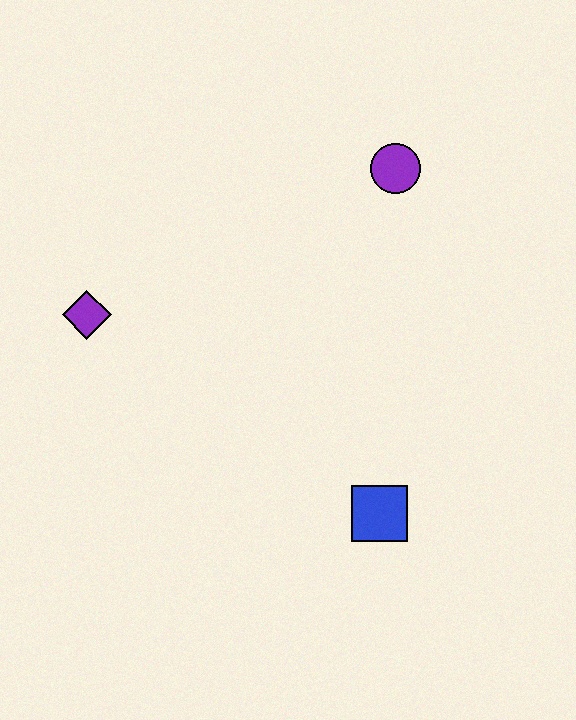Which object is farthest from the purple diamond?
The blue square is farthest from the purple diamond.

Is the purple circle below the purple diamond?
No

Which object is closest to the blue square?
The purple circle is closest to the blue square.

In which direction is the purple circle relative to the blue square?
The purple circle is above the blue square.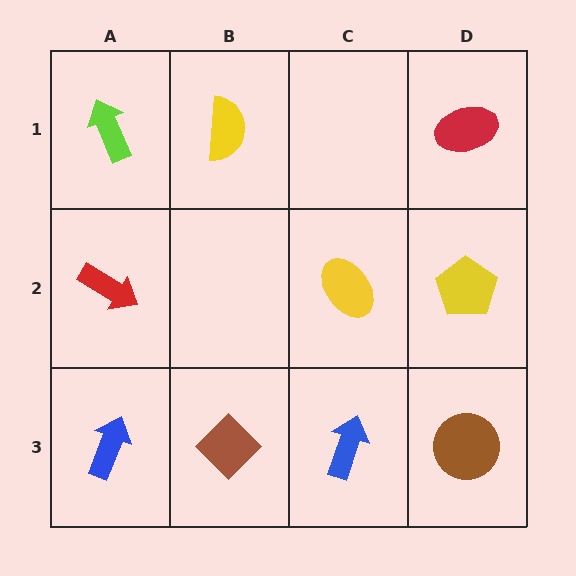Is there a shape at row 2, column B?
No, that cell is empty.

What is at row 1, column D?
A red ellipse.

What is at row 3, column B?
A brown diamond.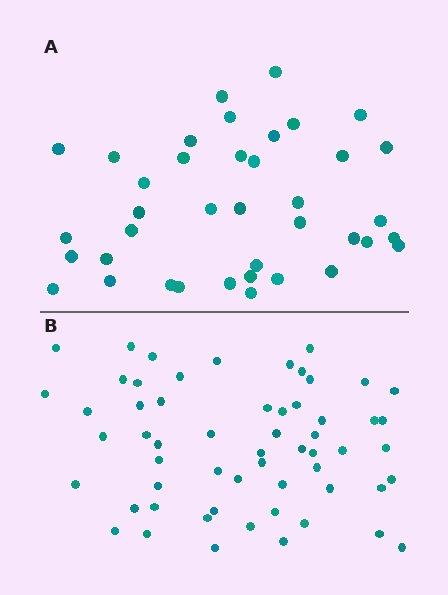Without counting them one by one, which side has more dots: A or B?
Region B (the bottom region) has more dots.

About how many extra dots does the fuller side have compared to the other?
Region B has approximately 20 more dots than region A.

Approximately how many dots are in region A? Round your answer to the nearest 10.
About 40 dots. (The exact count is 39, which rounds to 40.)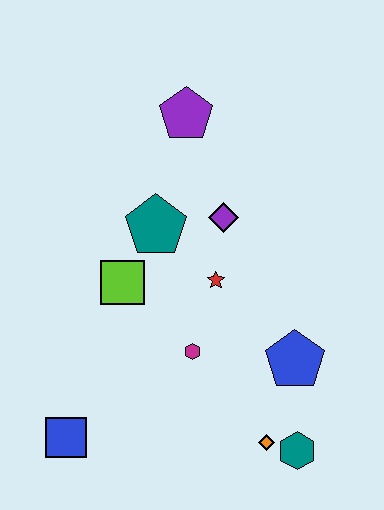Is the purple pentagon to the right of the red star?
No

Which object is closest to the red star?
The purple diamond is closest to the red star.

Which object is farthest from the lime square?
The teal hexagon is farthest from the lime square.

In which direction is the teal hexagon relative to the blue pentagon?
The teal hexagon is below the blue pentagon.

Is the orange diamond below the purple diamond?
Yes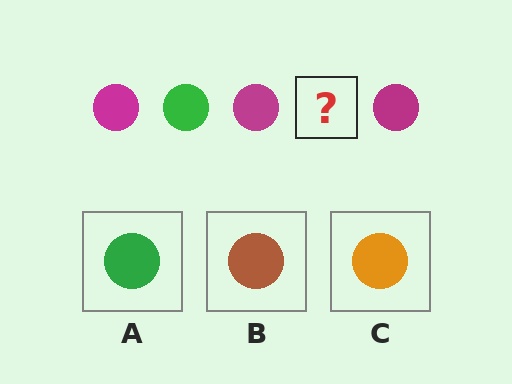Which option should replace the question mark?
Option A.